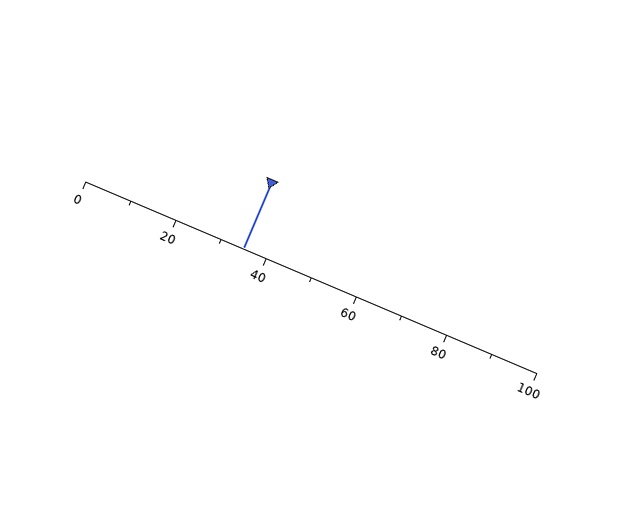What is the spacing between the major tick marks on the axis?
The major ticks are spaced 20 apart.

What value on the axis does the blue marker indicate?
The marker indicates approximately 35.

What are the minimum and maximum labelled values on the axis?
The axis runs from 0 to 100.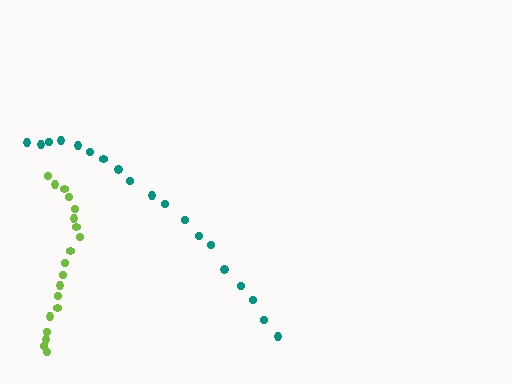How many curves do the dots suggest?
There are 2 distinct paths.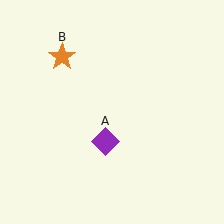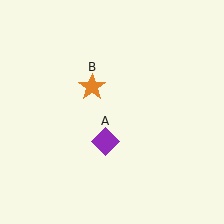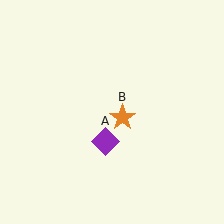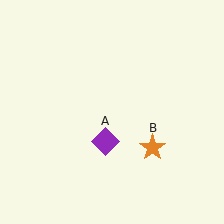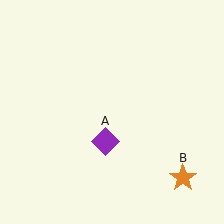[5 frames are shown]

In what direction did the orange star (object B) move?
The orange star (object B) moved down and to the right.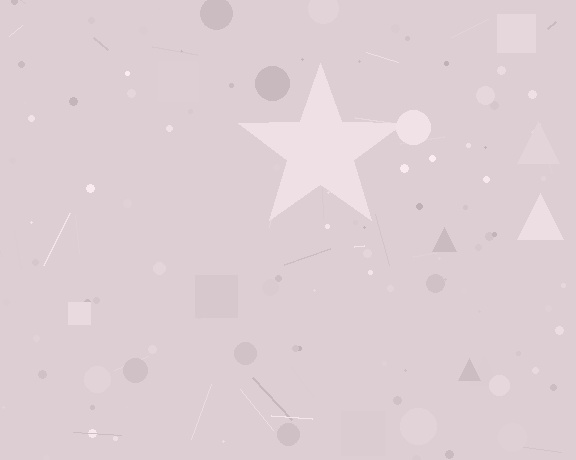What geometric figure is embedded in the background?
A star is embedded in the background.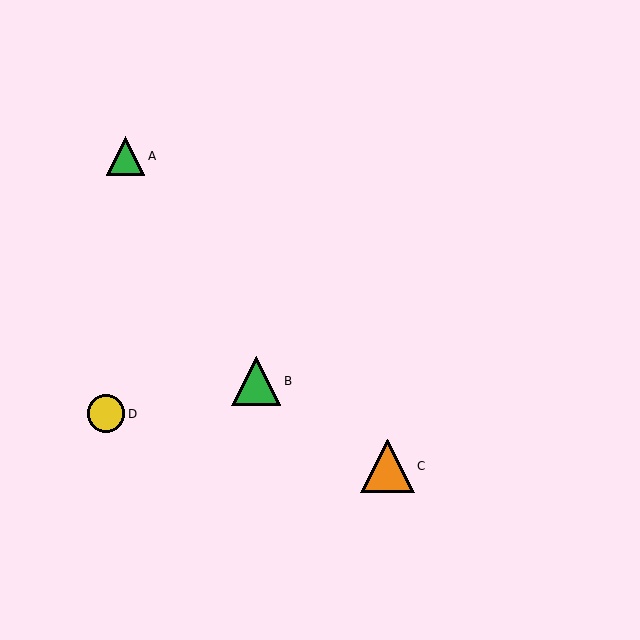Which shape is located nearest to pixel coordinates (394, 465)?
The orange triangle (labeled C) at (388, 466) is nearest to that location.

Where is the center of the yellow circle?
The center of the yellow circle is at (106, 414).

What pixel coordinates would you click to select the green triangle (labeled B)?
Click at (256, 381) to select the green triangle B.